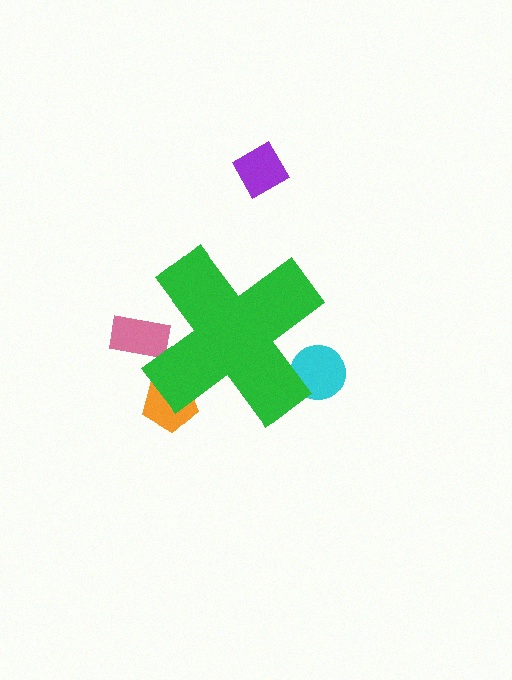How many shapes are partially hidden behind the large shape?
3 shapes are partially hidden.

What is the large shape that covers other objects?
A green cross.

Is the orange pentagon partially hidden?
Yes, the orange pentagon is partially hidden behind the green cross.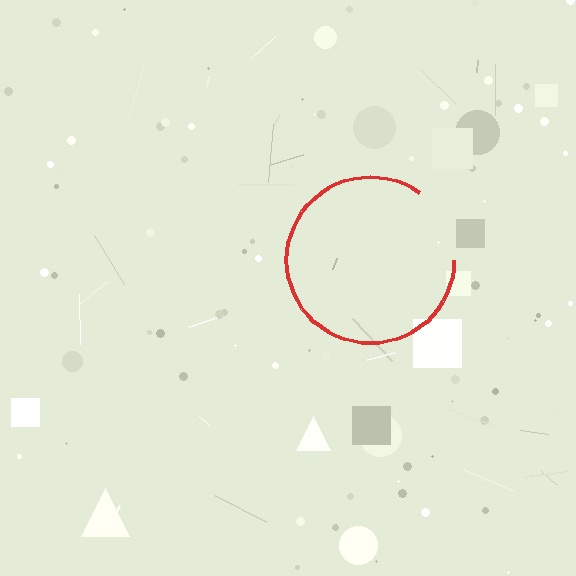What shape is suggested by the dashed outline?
The dashed outline suggests a circle.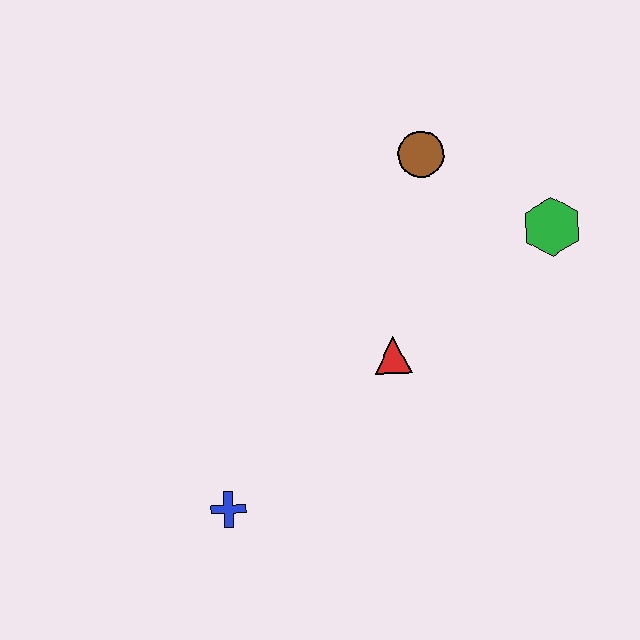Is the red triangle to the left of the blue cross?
No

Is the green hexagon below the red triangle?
No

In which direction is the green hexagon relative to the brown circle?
The green hexagon is to the right of the brown circle.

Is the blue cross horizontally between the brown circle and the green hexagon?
No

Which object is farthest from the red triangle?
The blue cross is farthest from the red triangle.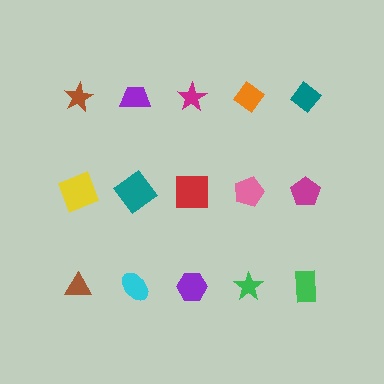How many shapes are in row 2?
5 shapes.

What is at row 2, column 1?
A yellow square.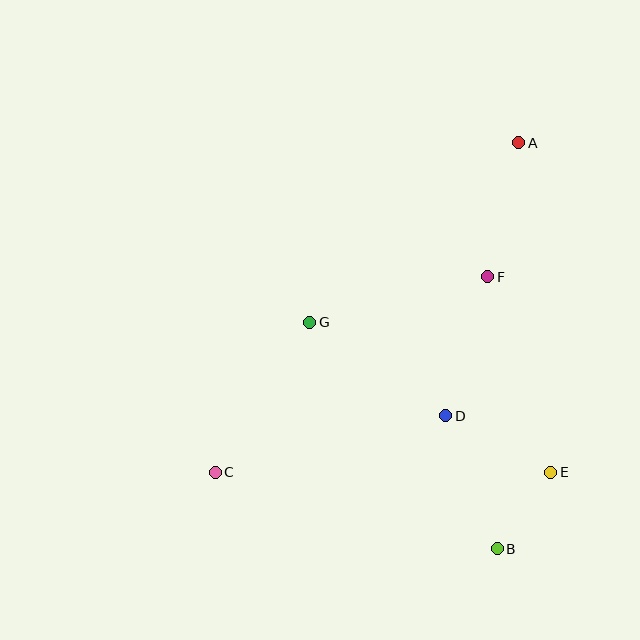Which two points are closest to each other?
Points B and E are closest to each other.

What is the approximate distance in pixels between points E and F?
The distance between E and F is approximately 206 pixels.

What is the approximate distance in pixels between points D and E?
The distance between D and E is approximately 119 pixels.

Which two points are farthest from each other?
Points A and C are farthest from each other.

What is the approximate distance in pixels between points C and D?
The distance between C and D is approximately 238 pixels.